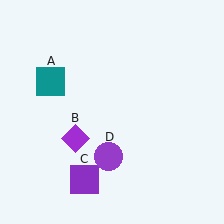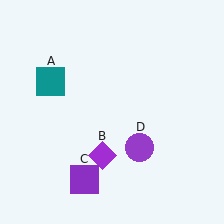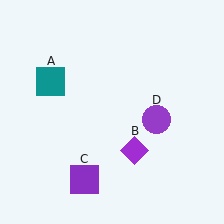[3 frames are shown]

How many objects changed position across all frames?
2 objects changed position: purple diamond (object B), purple circle (object D).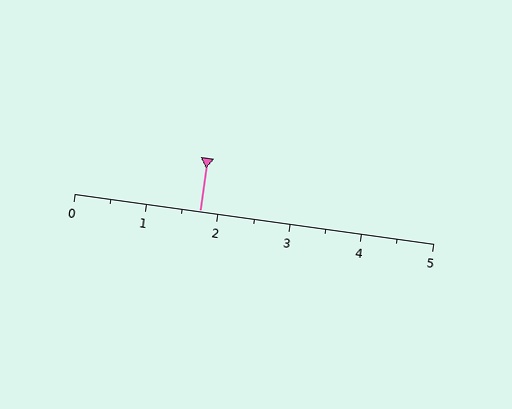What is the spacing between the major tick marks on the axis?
The major ticks are spaced 1 apart.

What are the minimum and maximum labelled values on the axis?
The axis runs from 0 to 5.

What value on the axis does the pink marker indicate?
The marker indicates approximately 1.8.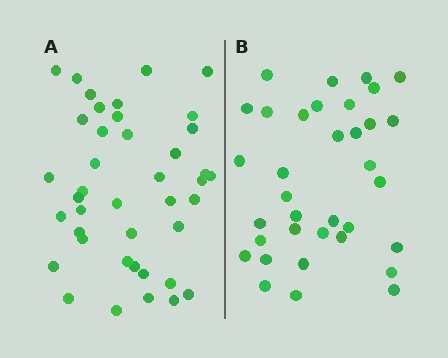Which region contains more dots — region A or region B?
Region A (the left region) has more dots.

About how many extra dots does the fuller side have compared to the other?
Region A has about 6 more dots than region B.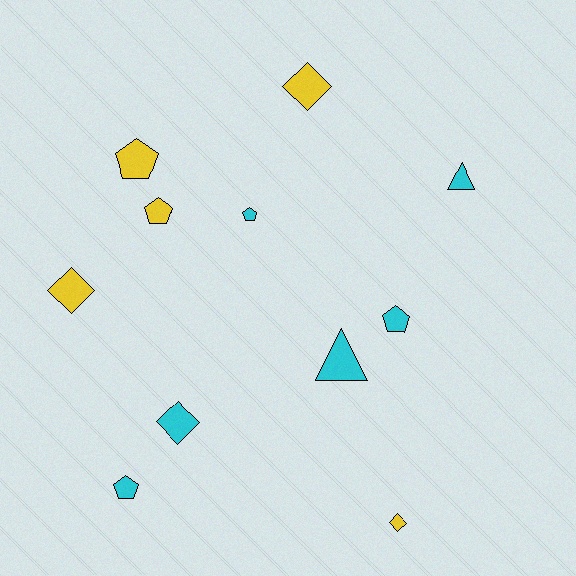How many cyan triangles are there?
There are 2 cyan triangles.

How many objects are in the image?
There are 11 objects.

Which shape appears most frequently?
Pentagon, with 5 objects.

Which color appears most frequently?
Cyan, with 6 objects.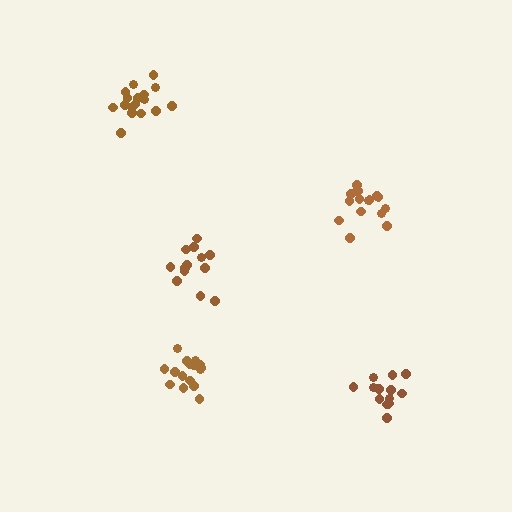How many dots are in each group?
Group 1: 18 dots, Group 2: 13 dots, Group 3: 16 dots, Group 4: 16 dots, Group 5: 14 dots (77 total).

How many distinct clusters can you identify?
There are 5 distinct clusters.